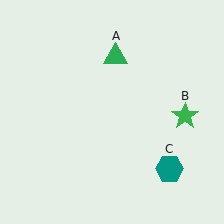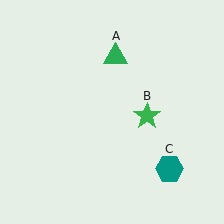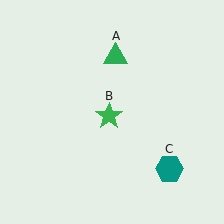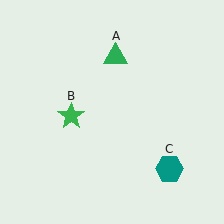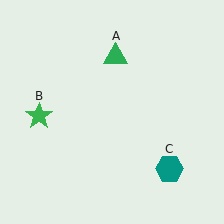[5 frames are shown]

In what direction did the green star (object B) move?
The green star (object B) moved left.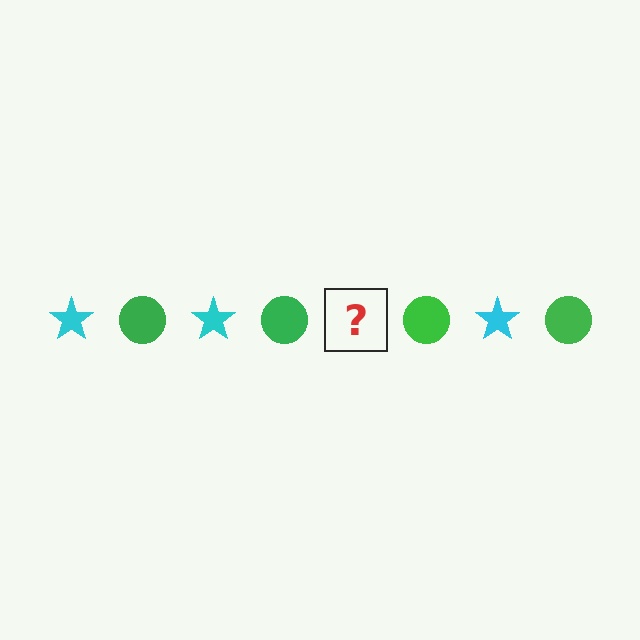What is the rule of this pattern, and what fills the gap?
The rule is that the pattern alternates between cyan star and green circle. The gap should be filled with a cyan star.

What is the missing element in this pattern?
The missing element is a cyan star.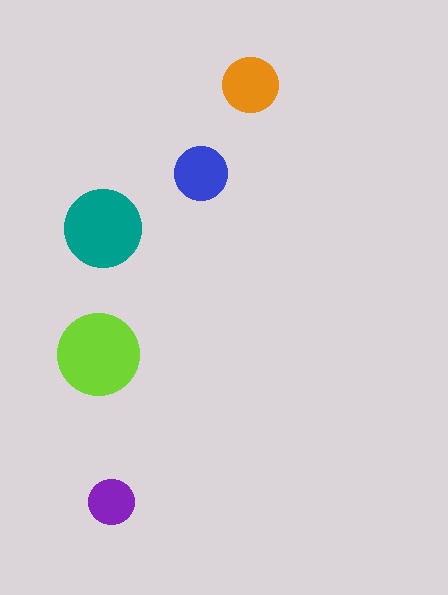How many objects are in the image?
There are 5 objects in the image.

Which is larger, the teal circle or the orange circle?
The teal one.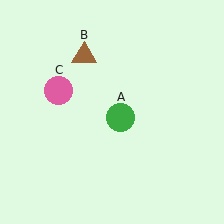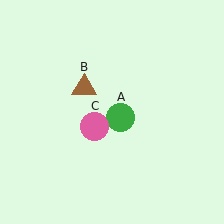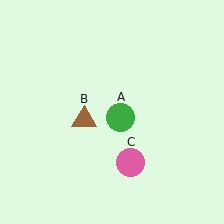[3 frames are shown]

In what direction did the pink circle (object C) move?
The pink circle (object C) moved down and to the right.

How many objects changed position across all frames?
2 objects changed position: brown triangle (object B), pink circle (object C).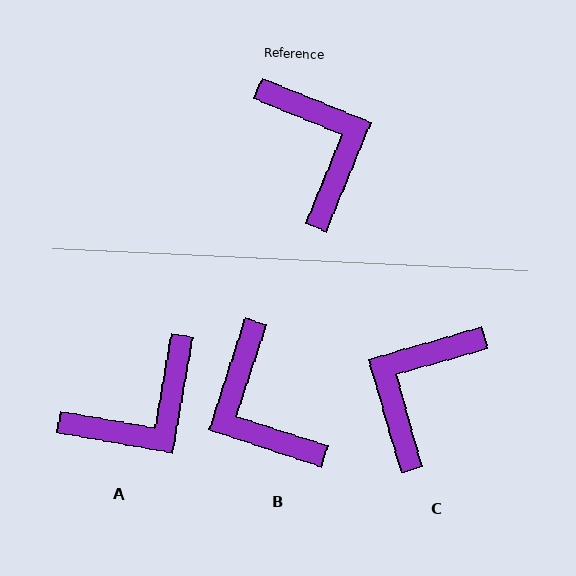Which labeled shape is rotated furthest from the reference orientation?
B, about 176 degrees away.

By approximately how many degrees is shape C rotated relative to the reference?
Approximately 128 degrees counter-clockwise.